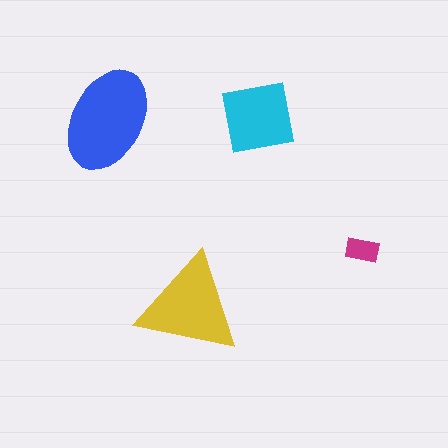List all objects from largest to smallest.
The blue ellipse, the yellow triangle, the cyan square, the magenta rectangle.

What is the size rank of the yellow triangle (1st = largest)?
2nd.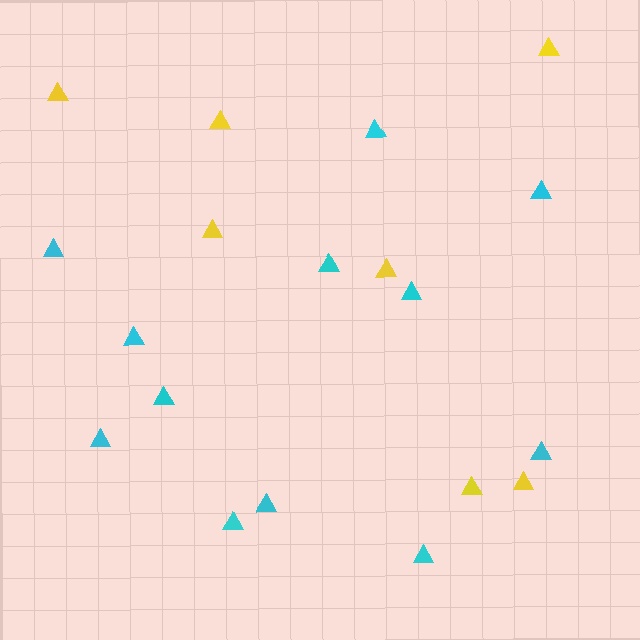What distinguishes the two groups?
There are 2 groups: one group of yellow triangles (7) and one group of cyan triangles (12).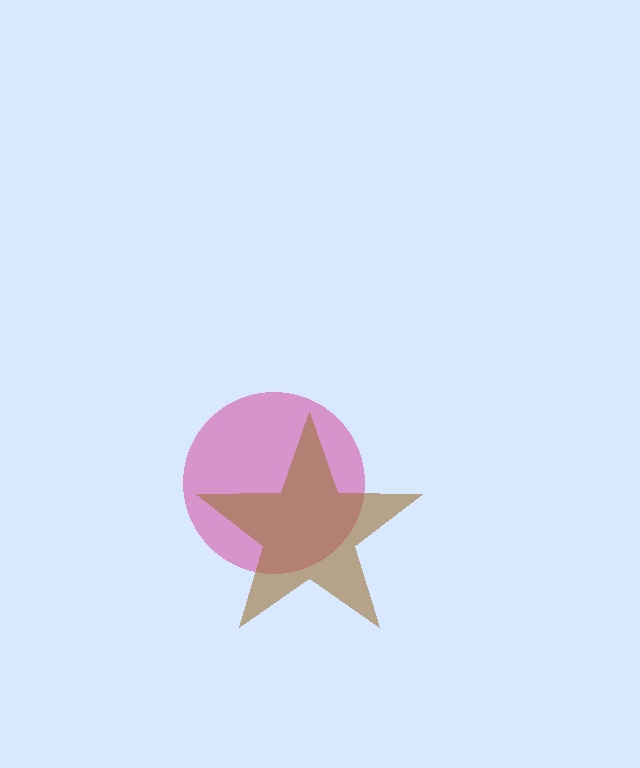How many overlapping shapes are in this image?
There are 2 overlapping shapes in the image.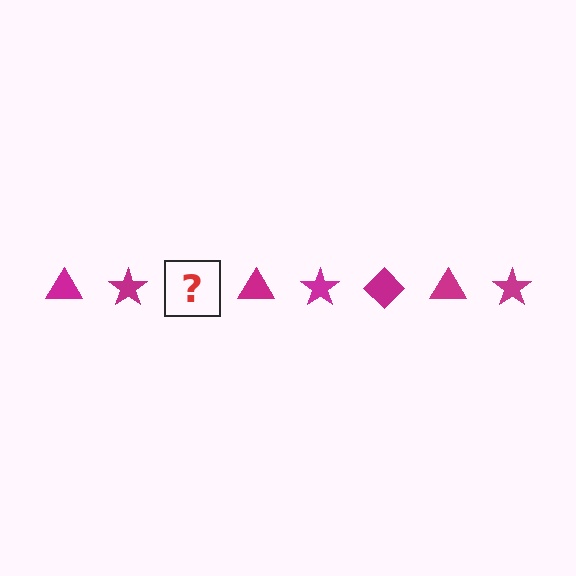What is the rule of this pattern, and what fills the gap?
The rule is that the pattern cycles through triangle, star, diamond shapes in magenta. The gap should be filled with a magenta diamond.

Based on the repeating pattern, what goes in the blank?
The blank should be a magenta diamond.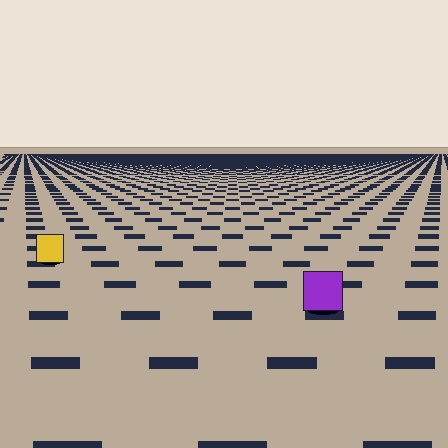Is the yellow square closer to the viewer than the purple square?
No. The purple square is closer — you can tell from the texture gradient: the ground texture is coarser near it.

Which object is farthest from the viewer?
The yellow square is farthest from the viewer. It appears smaller and the ground texture around it is denser.